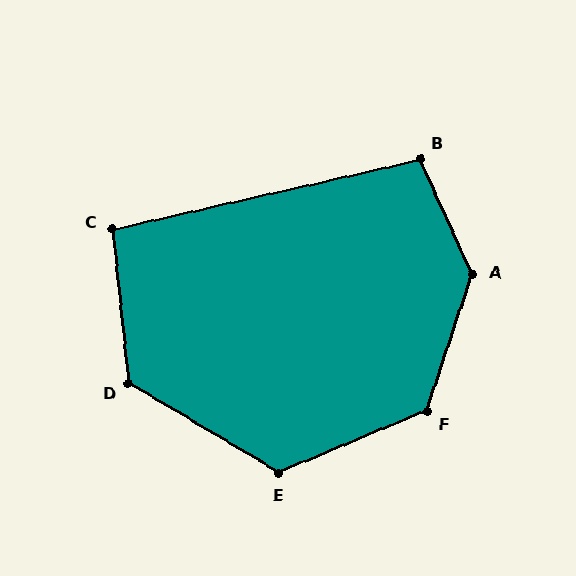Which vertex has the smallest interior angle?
C, at approximately 97 degrees.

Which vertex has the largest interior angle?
A, at approximately 137 degrees.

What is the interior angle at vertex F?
Approximately 132 degrees (obtuse).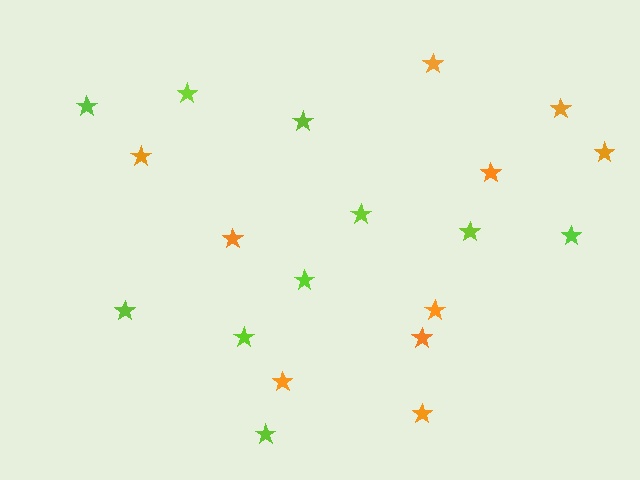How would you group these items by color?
There are 2 groups: one group of lime stars (10) and one group of orange stars (10).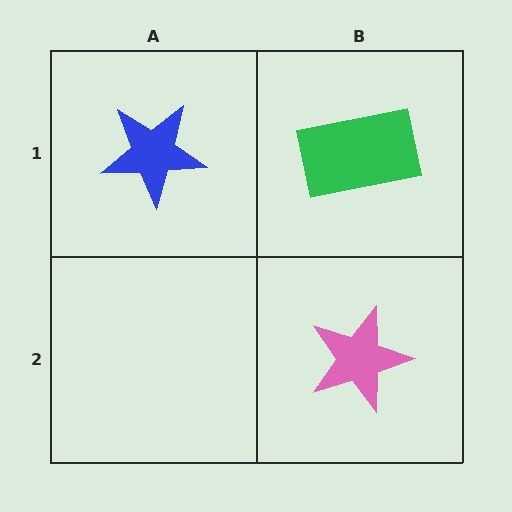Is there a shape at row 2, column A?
No, that cell is empty.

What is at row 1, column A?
A blue star.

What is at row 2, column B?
A pink star.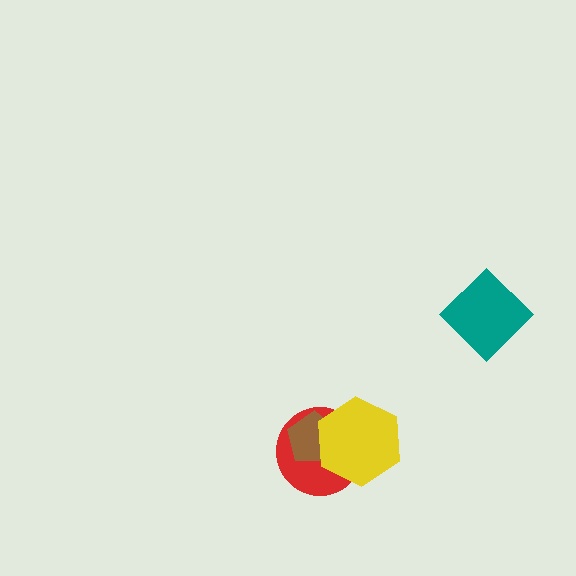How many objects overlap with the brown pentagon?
2 objects overlap with the brown pentagon.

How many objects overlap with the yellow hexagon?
2 objects overlap with the yellow hexagon.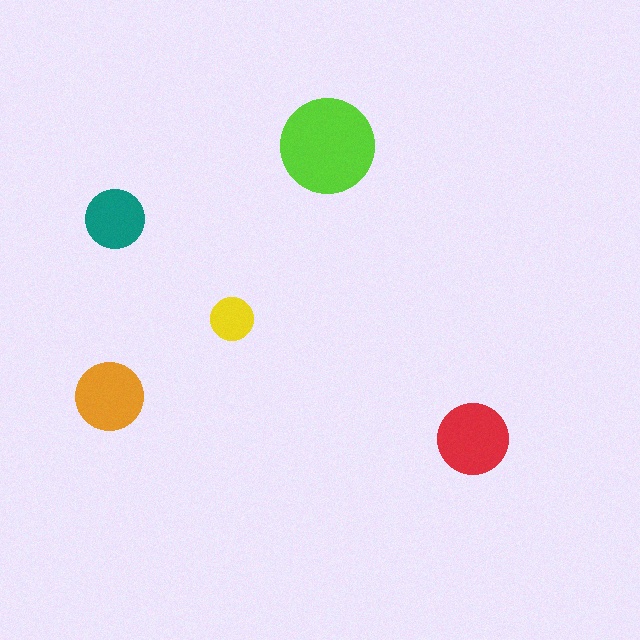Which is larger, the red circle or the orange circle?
The red one.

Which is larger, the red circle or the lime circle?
The lime one.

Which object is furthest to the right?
The red circle is rightmost.